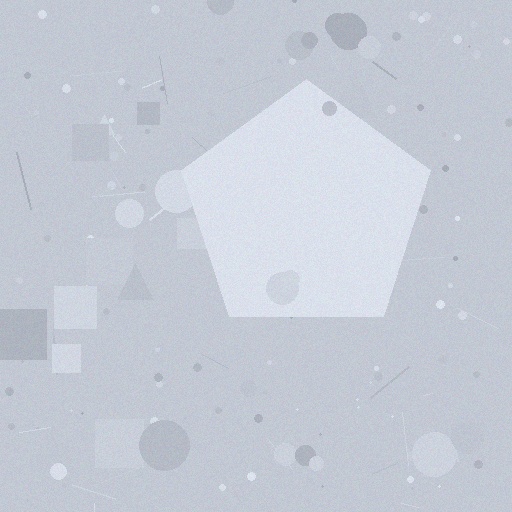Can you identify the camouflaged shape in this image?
The camouflaged shape is a pentagon.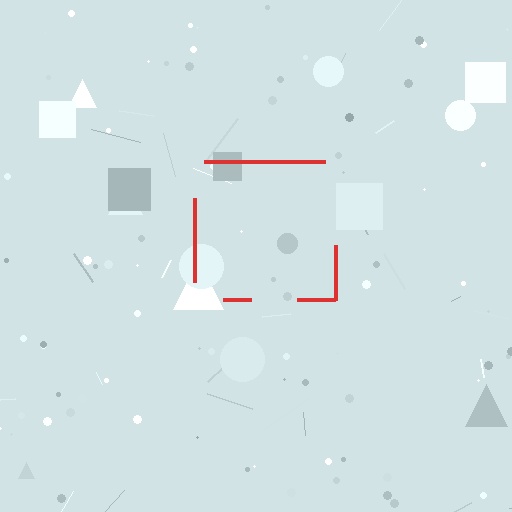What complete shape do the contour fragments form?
The contour fragments form a square.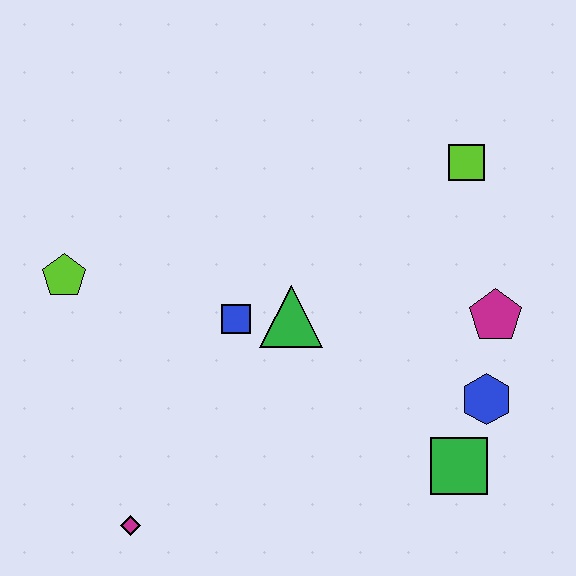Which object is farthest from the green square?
The lime pentagon is farthest from the green square.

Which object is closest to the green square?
The blue hexagon is closest to the green square.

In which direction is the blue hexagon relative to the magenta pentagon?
The blue hexagon is below the magenta pentagon.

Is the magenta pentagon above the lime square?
No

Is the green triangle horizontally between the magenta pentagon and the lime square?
No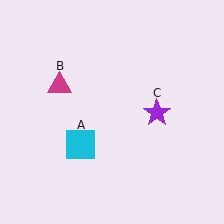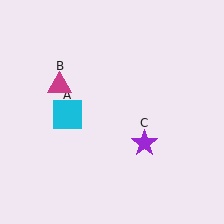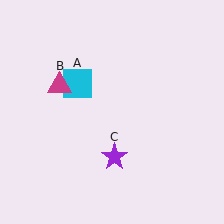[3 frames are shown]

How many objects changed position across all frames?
2 objects changed position: cyan square (object A), purple star (object C).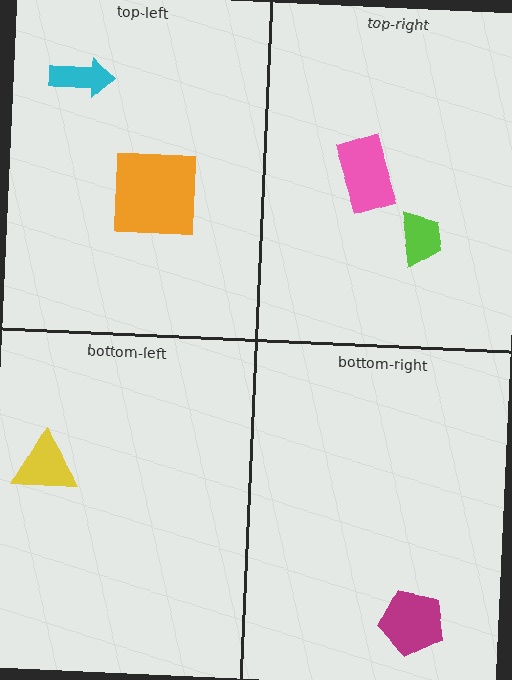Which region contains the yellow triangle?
The bottom-left region.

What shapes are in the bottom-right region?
The magenta pentagon.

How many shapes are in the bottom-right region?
1.